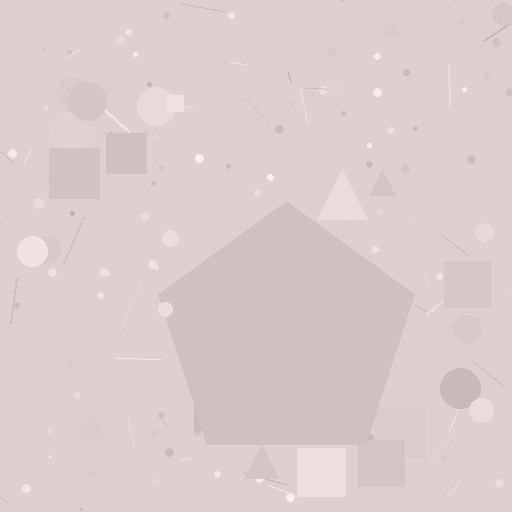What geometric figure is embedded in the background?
A pentagon is embedded in the background.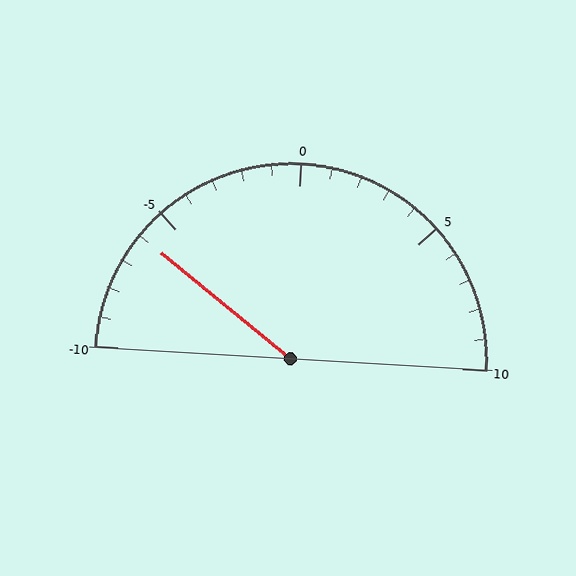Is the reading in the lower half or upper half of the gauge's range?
The reading is in the lower half of the range (-10 to 10).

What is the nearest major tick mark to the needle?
The nearest major tick mark is -5.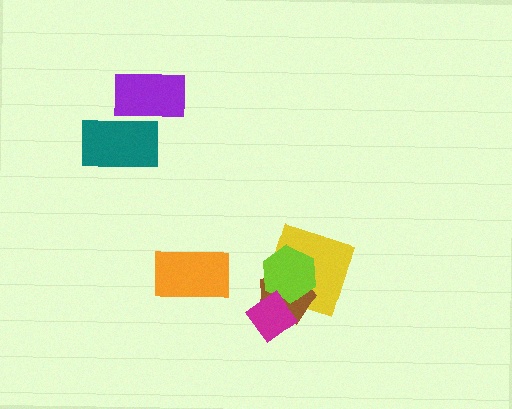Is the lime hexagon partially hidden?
Yes, it is partially covered by another shape.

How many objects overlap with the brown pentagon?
3 objects overlap with the brown pentagon.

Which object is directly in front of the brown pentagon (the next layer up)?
The lime hexagon is directly in front of the brown pentagon.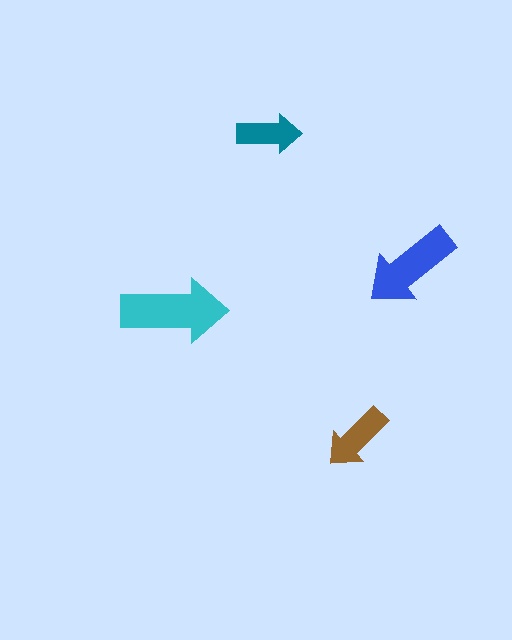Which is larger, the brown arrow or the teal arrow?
The brown one.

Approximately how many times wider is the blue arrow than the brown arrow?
About 1.5 times wider.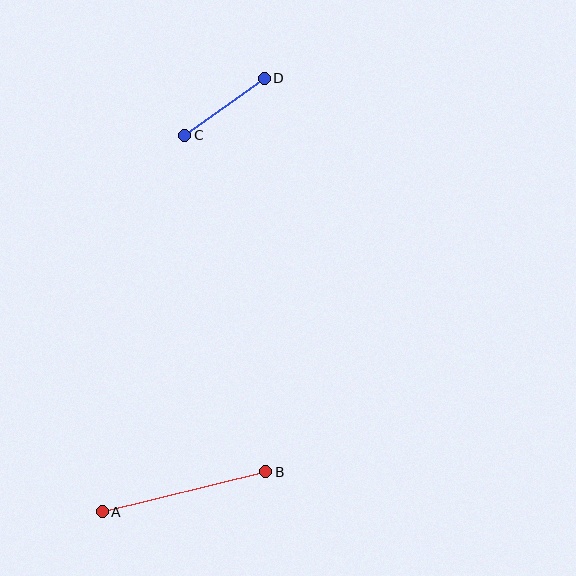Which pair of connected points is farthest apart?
Points A and B are farthest apart.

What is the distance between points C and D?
The distance is approximately 98 pixels.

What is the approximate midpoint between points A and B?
The midpoint is at approximately (184, 492) pixels.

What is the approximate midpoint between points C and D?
The midpoint is at approximately (224, 107) pixels.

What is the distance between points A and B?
The distance is approximately 168 pixels.